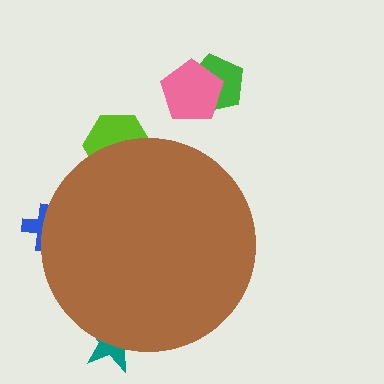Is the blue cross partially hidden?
Yes, the blue cross is partially hidden behind the brown circle.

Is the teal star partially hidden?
Yes, the teal star is partially hidden behind the brown circle.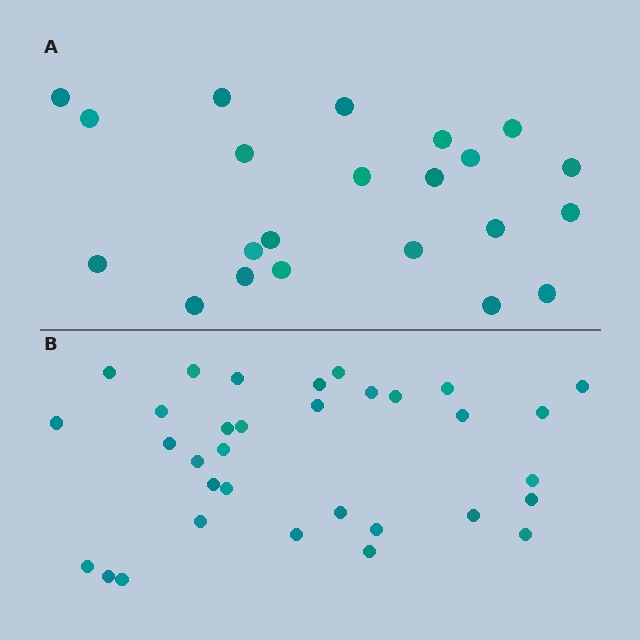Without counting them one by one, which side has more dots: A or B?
Region B (the bottom region) has more dots.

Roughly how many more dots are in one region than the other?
Region B has roughly 12 or so more dots than region A.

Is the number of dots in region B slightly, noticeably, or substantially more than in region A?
Region B has substantially more. The ratio is roughly 1.5 to 1.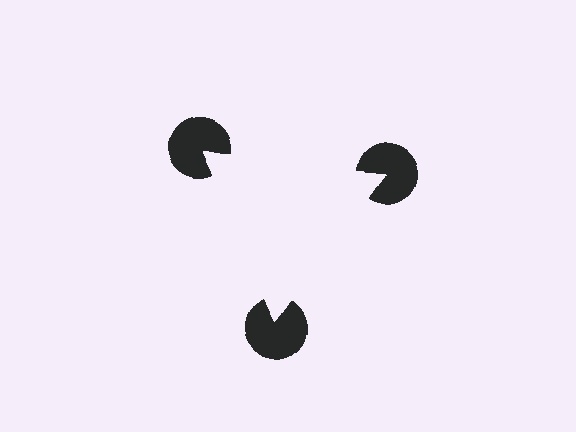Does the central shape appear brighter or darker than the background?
It typically appears slightly brighter than the background, even though no actual brightness change is drawn.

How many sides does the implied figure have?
3 sides.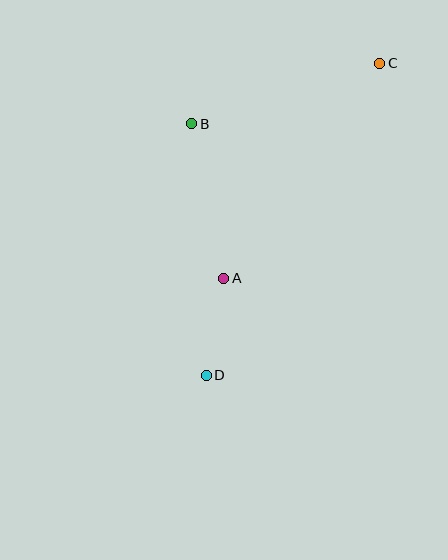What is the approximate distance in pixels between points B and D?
The distance between B and D is approximately 252 pixels.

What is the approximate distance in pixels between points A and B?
The distance between A and B is approximately 158 pixels.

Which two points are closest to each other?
Points A and D are closest to each other.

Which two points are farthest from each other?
Points C and D are farthest from each other.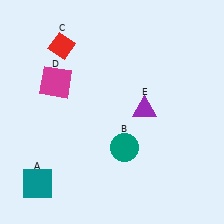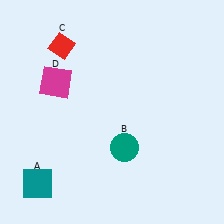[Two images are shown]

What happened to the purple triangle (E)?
The purple triangle (E) was removed in Image 2. It was in the top-right area of Image 1.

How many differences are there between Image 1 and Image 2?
There is 1 difference between the two images.